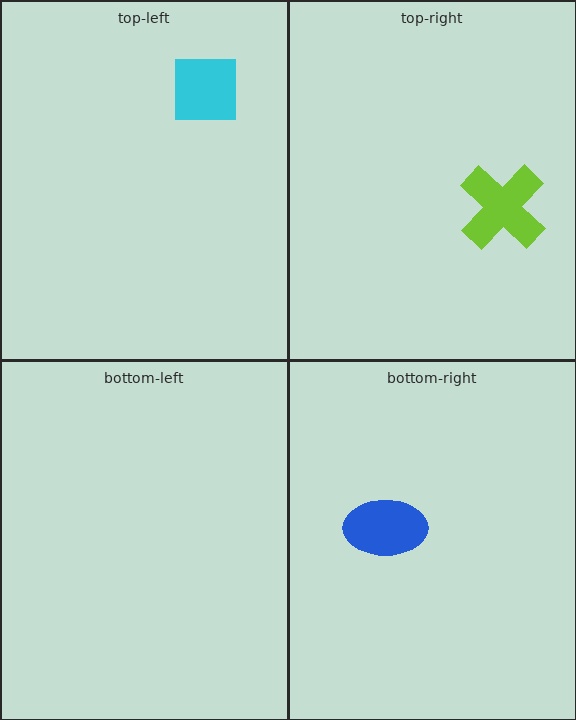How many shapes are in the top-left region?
1.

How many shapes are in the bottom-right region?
1.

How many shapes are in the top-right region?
1.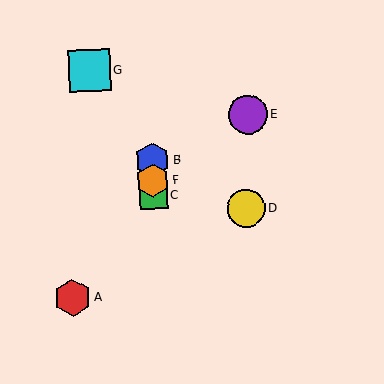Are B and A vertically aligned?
No, B is at x≈152 and A is at x≈73.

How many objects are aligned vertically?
3 objects (B, C, F) are aligned vertically.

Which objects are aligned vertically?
Objects B, C, F are aligned vertically.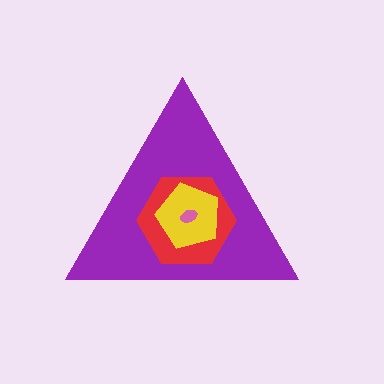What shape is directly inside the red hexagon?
The yellow pentagon.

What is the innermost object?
The pink ellipse.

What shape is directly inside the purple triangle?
The red hexagon.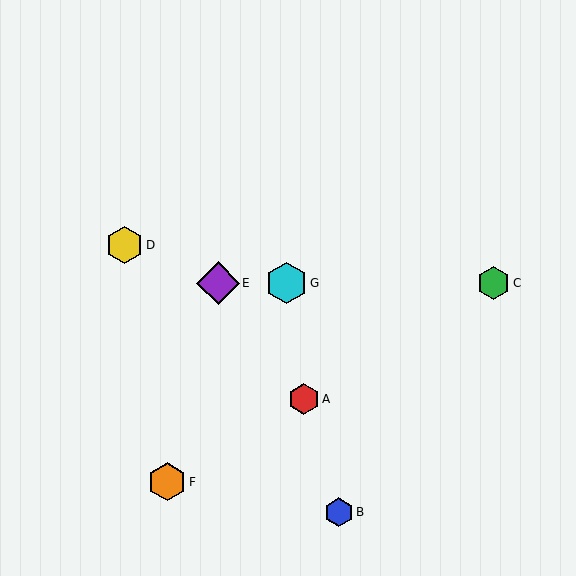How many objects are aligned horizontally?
3 objects (C, E, G) are aligned horizontally.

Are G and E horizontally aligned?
Yes, both are at y≈283.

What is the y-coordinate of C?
Object C is at y≈283.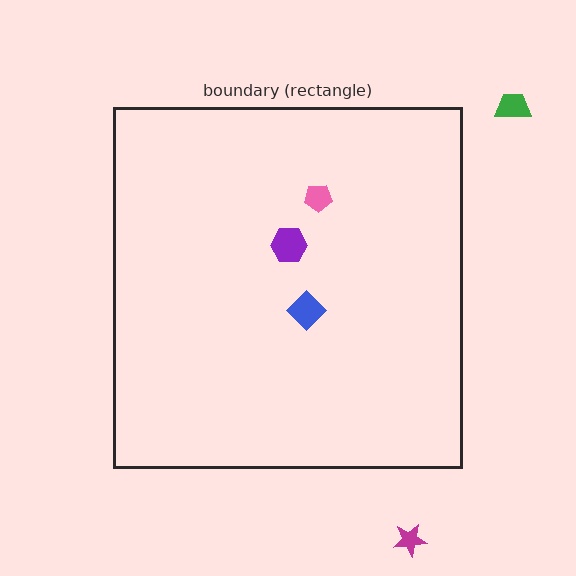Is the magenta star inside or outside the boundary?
Outside.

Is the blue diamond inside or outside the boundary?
Inside.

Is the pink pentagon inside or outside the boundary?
Inside.